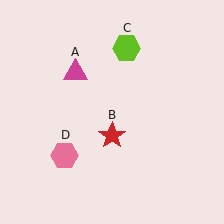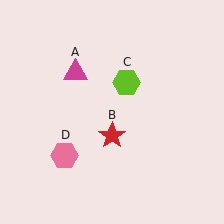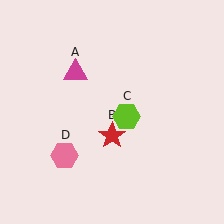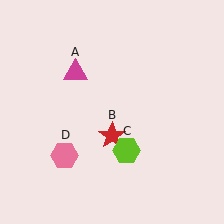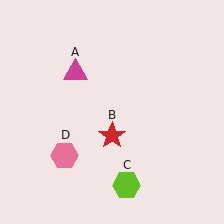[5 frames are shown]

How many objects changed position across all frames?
1 object changed position: lime hexagon (object C).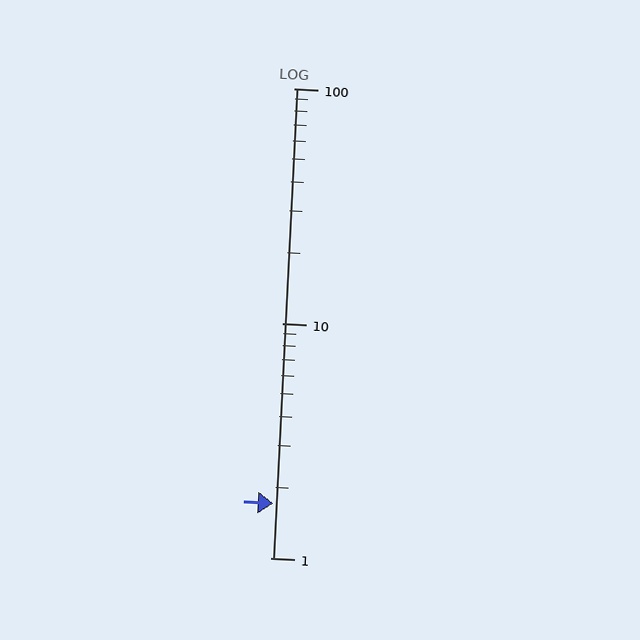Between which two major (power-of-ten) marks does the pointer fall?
The pointer is between 1 and 10.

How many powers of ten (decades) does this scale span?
The scale spans 2 decades, from 1 to 100.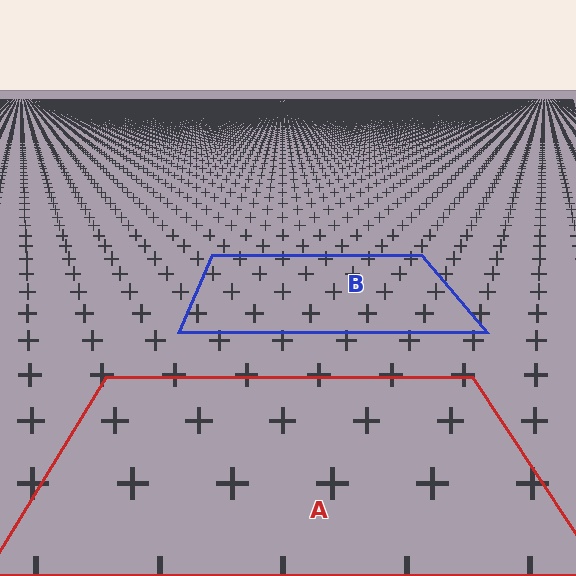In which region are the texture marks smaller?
The texture marks are smaller in region B, because it is farther away.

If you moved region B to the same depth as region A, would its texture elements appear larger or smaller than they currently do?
They would appear larger. At a closer depth, the same texture elements are projected at a bigger on-screen size.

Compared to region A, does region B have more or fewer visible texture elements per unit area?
Region B has more texture elements per unit area — they are packed more densely because it is farther away.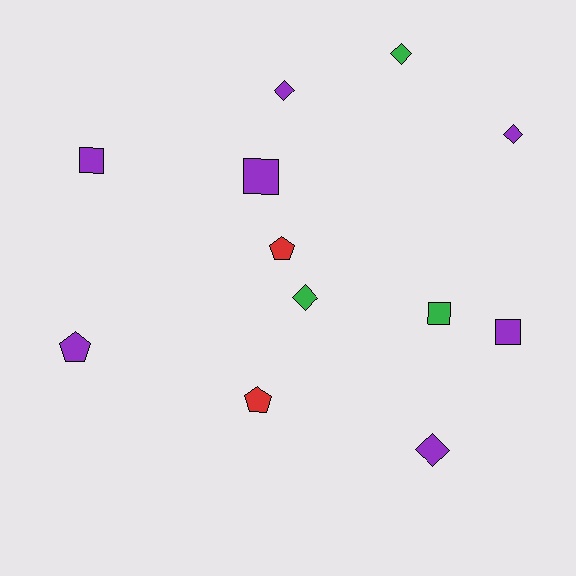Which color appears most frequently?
Purple, with 7 objects.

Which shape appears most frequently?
Diamond, with 5 objects.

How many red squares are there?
There are no red squares.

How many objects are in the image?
There are 12 objects.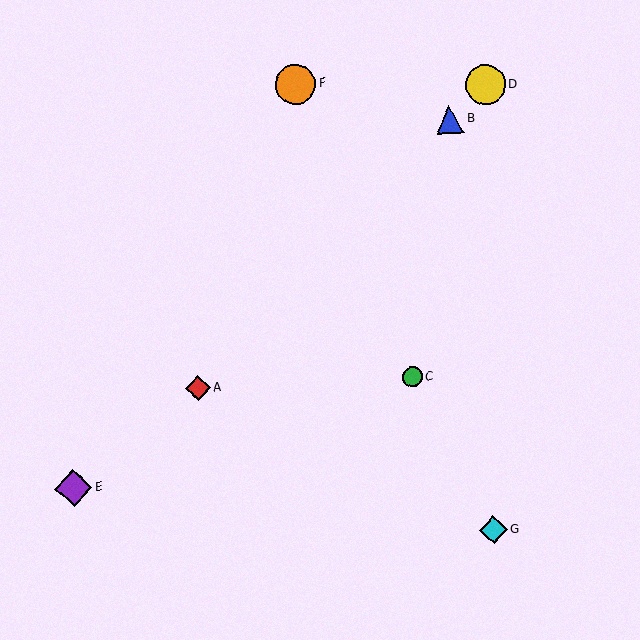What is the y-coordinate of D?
Object D is at y≈85.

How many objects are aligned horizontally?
2 objects (A, C) are aligned horizontally.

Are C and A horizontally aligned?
Yes, both are at y≈377.